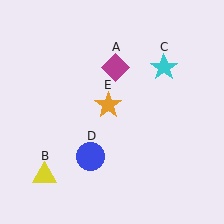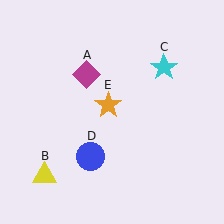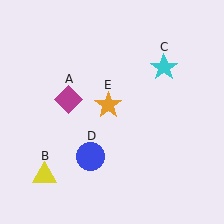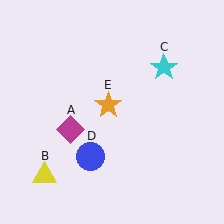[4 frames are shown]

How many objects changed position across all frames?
1 object changed position: magenta diamond (object A).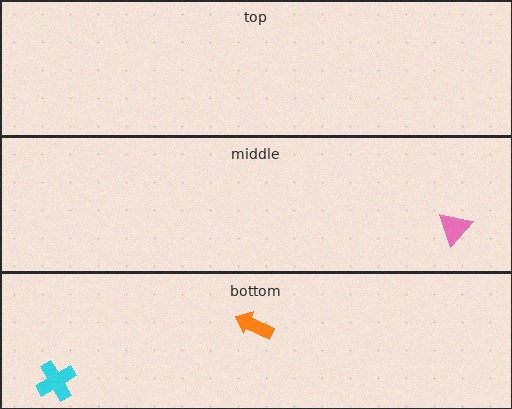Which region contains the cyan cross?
The bottom region.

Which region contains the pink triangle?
The middle region.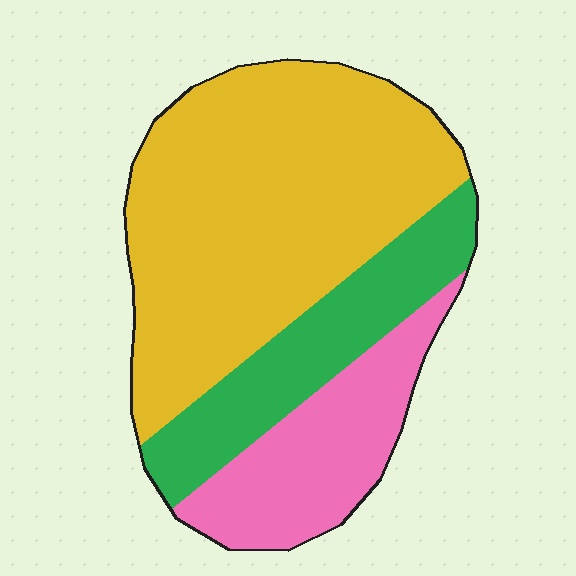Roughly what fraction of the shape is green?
Green covers about 20% of the shape.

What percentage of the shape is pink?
Pink takes up about one fifth (1/5) of the shape.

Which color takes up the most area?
Yellow, at roughly 55%.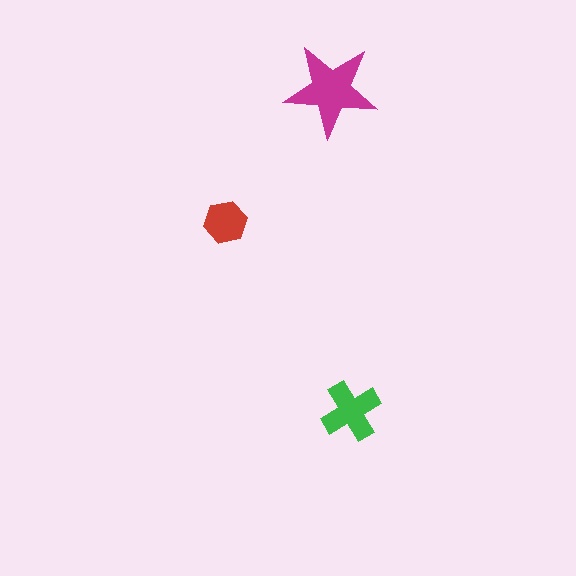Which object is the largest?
The magenta star.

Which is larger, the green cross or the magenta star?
The magenta star.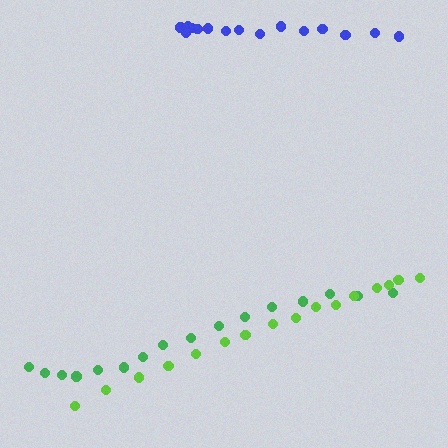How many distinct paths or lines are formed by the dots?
There are 3 distinct paths.